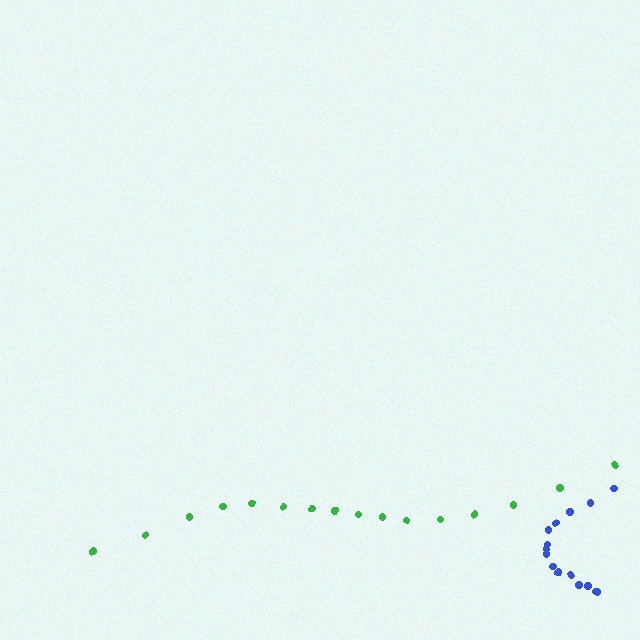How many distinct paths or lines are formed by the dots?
There are 2 distinct paths.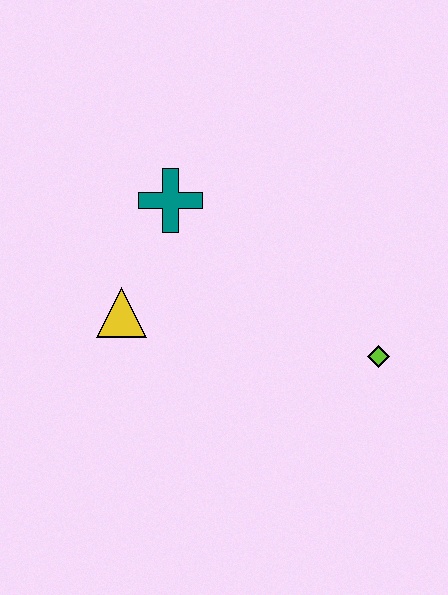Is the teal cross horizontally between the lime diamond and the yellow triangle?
Yes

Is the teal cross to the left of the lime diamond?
Yes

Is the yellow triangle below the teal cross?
Yes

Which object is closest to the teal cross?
The yellow triangle is closest to the teal cross.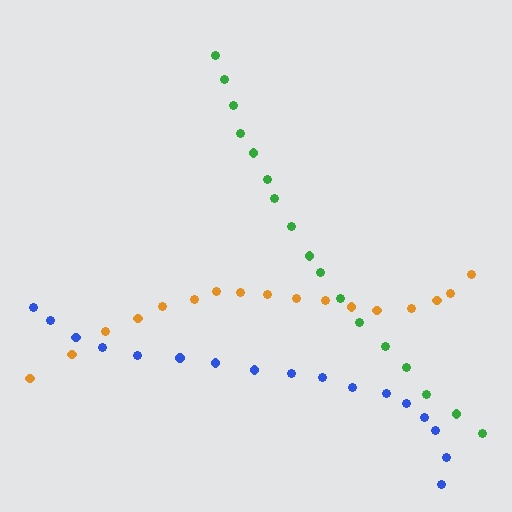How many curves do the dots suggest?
There are 3 distinct paths.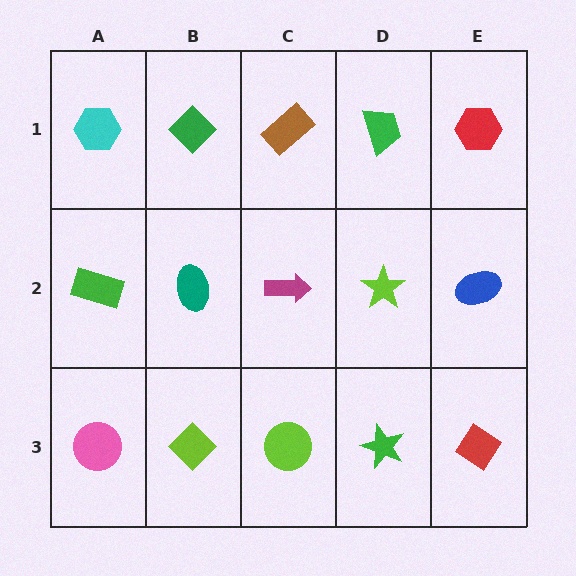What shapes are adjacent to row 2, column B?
A green diamond (row 1, column B), a lime diamond (row 3, column B), a green rectangle (row 2, column A), a magenta arrow (row 2, column C).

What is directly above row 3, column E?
A blue ellipse.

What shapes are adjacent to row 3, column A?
A green rectangle (row 2, column A), a lime diamond (row 3, column B).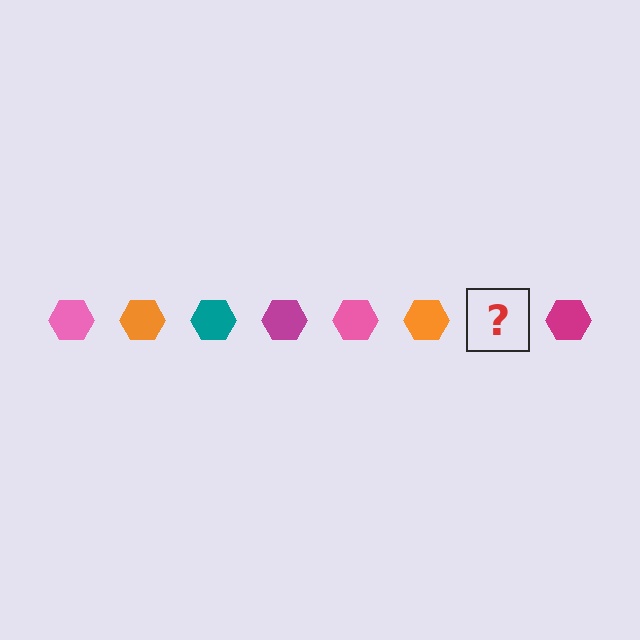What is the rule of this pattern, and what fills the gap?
The rule is that the pattern cycles through pink, orange, teal, magenta hexagons. The gap should be filled with a teal hexagon.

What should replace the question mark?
The question mark should be replaced with a teal hexagon.